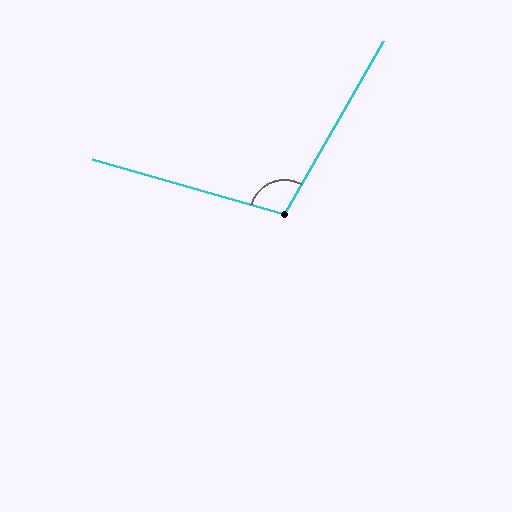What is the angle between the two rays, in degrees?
Approximately 104 degrees.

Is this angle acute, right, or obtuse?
It is obtuse.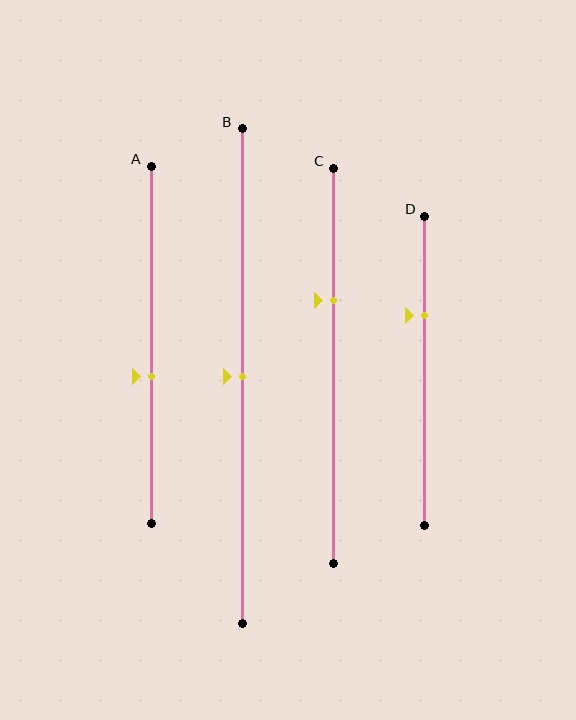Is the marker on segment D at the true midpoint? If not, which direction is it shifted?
No, the marker on segment D is shifted upward by about 18% of the segment length.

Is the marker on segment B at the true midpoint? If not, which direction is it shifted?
Yes, the marker on segment B is at the true midpoint.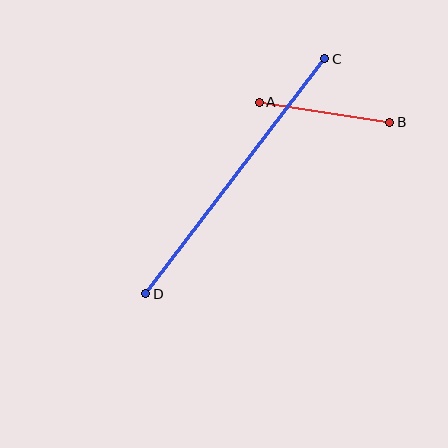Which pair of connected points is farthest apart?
Points C and D are farthest apart.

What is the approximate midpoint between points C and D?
The midpoint is at approximately (235, 176) pixels.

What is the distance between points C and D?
The distance is approximately 295 pixels.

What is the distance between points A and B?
The distance is approximately 132 pixels.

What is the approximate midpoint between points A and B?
The midpoint is at approximately (325, 112) pixels.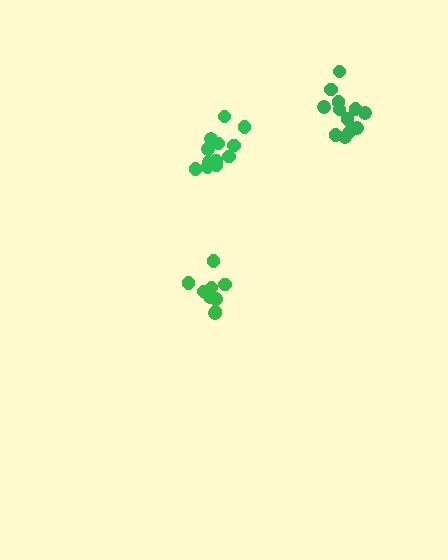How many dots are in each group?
Group 1: 12 dots, Group 2: 9 dots, Group 3: 12 dots (33 total).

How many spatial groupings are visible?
There are 3 spatial groupings.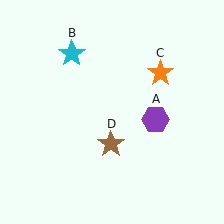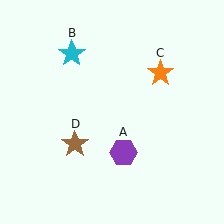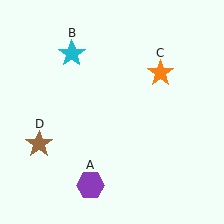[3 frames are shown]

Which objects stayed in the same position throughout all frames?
Cyan star (object B) and orange star (object C) remained stationary.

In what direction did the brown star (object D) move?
The brown star (object D) moved left.